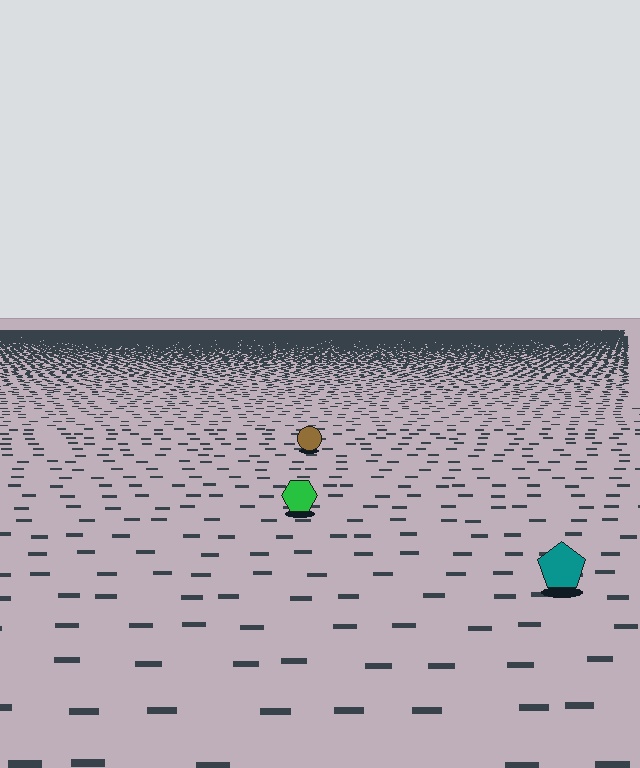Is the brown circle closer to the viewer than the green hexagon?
No. The green hexagon is closer — you can tell from the texture gradient: the ground texture is coarser near it.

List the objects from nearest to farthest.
From nearest to farthest: the teal pentagon, the green hexagon, the brown circle.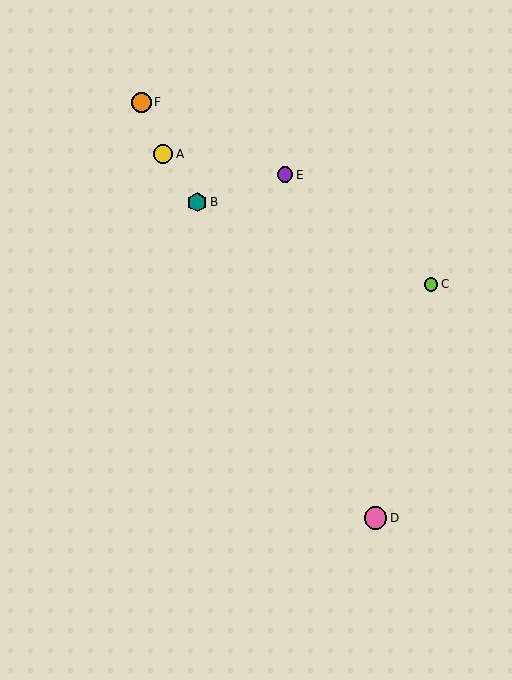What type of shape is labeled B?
Shape B is a teal hexagon.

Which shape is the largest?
The pink circle (labeled D) is the largest.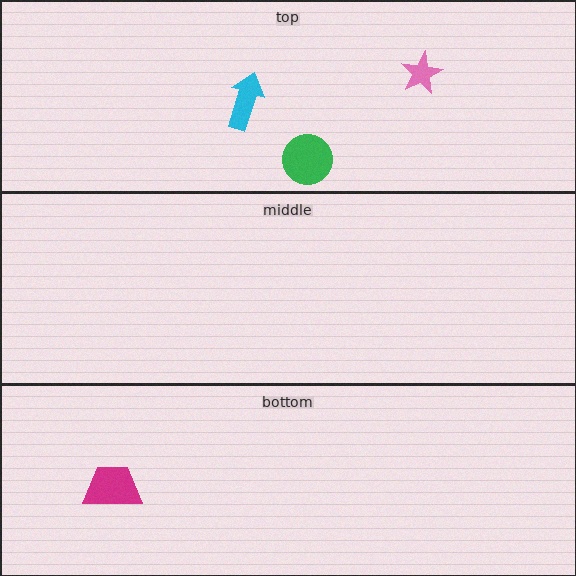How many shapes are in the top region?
3.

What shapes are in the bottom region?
The magenta trapezoid.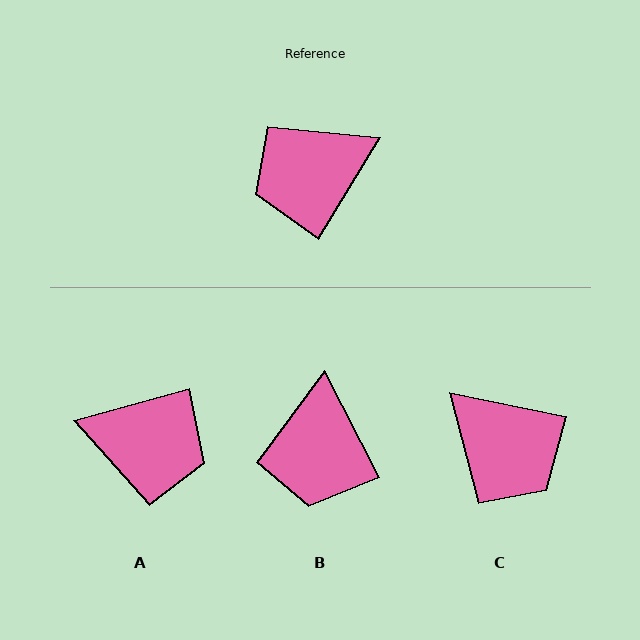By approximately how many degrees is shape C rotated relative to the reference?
Approximately 110 degrees counter-clockwise.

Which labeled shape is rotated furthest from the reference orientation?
A, about 137 degrees away.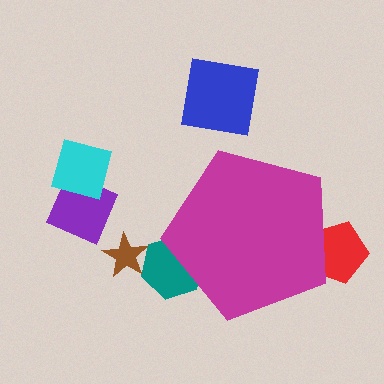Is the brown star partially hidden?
No, the brown star is fully visible.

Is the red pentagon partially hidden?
Yes, the red pentagon is partially hidden behind the magenta pentagon.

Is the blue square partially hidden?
No, the blue square is fully visible.